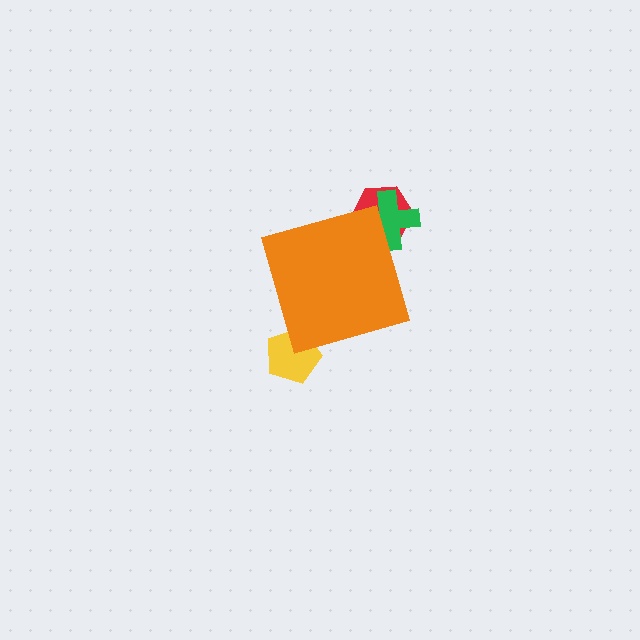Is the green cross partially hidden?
Yes, the green cross is partially hidden behind the orange diamond.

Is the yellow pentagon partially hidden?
Yes, the yellow pentagon is partially hidden behind the orange diamond.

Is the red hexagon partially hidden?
Yes, the red hexagon is partially hidden behind the orange diamond.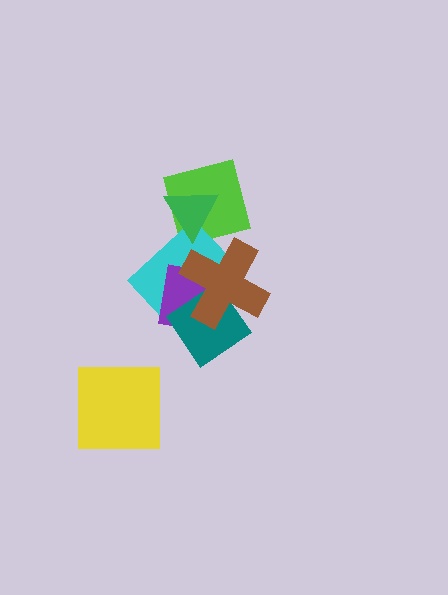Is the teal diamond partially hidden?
Yes, it is partially covered by another shape.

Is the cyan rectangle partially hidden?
Yes, it is partially covered by another shape.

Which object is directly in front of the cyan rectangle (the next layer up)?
The purple square is directly in front of the cyan rectangle.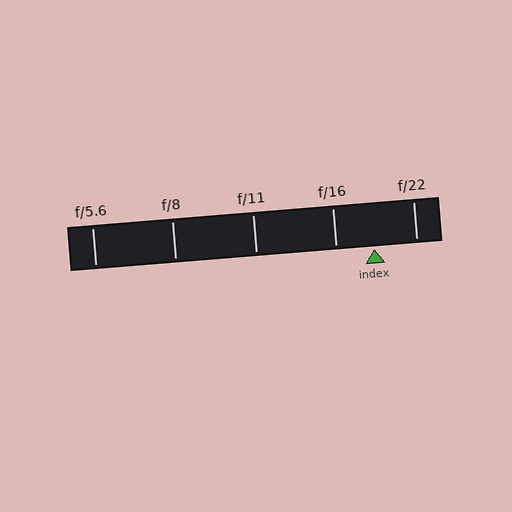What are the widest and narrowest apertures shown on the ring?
The widest aperture shown is f/5.6 and the narrowest is f/22.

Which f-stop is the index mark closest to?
The index mark is closest to f/16.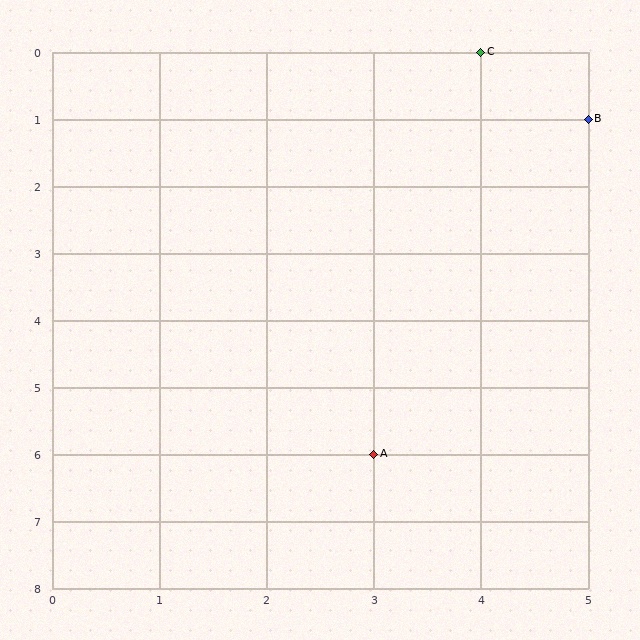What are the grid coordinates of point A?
Point A is at grid coordinates (3, 6).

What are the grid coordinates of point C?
Point C is at grid coordinates (4, 0).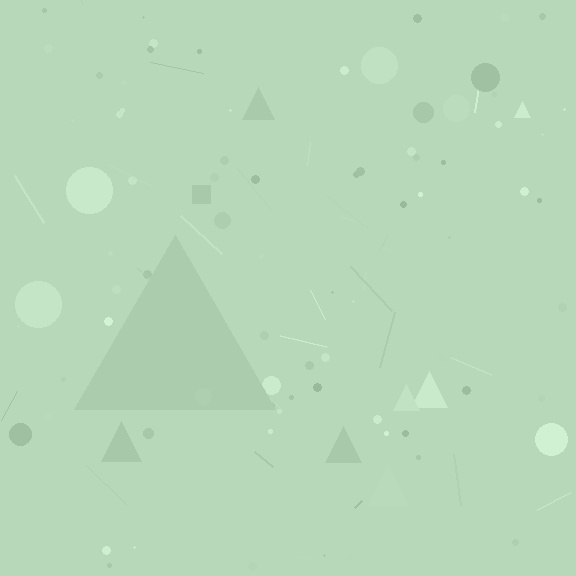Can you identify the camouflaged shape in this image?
The camouflaged shape is a triangle.